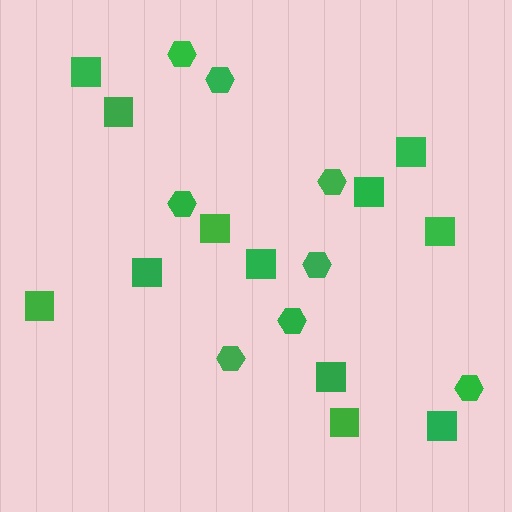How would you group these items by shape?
There are 2 groups: one group of squares (12) and one group of hexagons (8).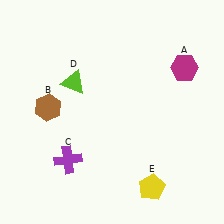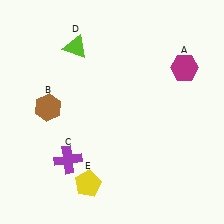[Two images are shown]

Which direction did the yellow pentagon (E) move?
The yellow pentagon (E) moved left.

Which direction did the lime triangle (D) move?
The lime triangle (D) moved up.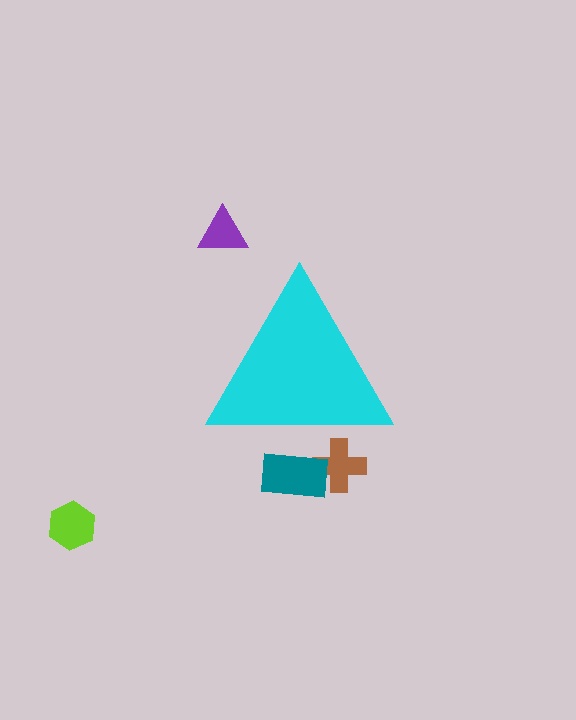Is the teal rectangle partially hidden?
Yes, the teal rectangle is partially hidden behind the cyan triangle.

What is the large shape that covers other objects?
A cyan triangle.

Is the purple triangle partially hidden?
No, the purple triangle is fully visible.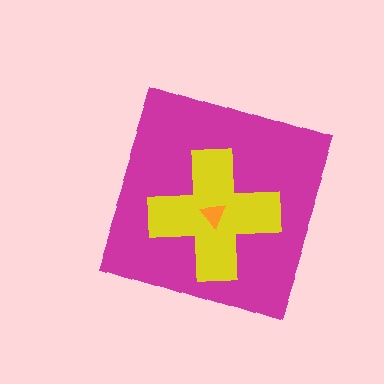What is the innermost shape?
The orange triangle.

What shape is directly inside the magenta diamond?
The yellow cross.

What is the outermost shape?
The magenta diamond.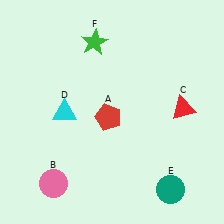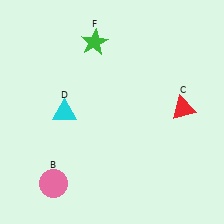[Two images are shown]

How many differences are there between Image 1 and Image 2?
There are 2 differences between the two images.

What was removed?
The red pentagon (A), the teal circle (E) were removed in Image 2.